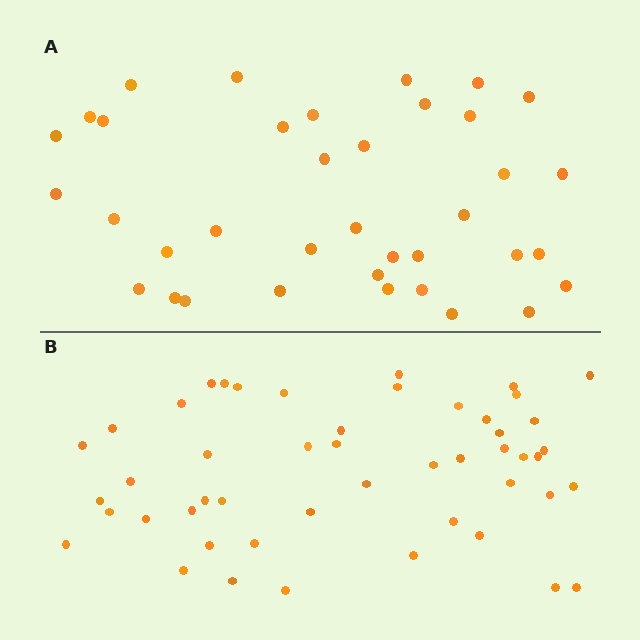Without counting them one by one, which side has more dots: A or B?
Region B (the bottom region) has more dots.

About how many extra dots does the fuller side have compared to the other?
Region B has roughly 12 or so more dots than region A.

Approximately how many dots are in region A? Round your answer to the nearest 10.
About 40 dots. (The exact count is 37, which rounds to 40.)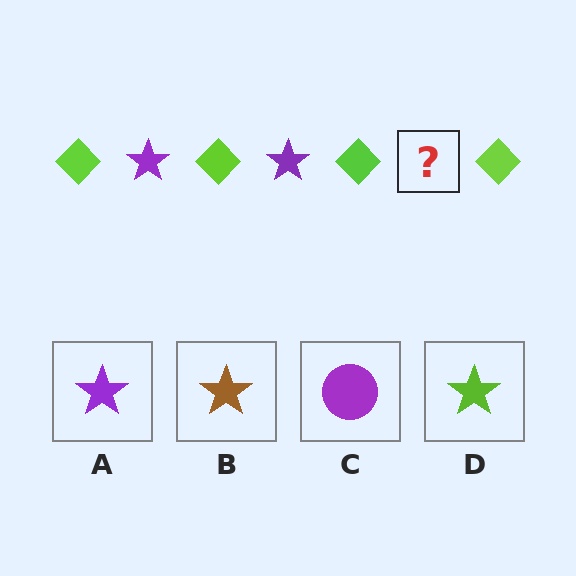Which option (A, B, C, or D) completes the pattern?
A.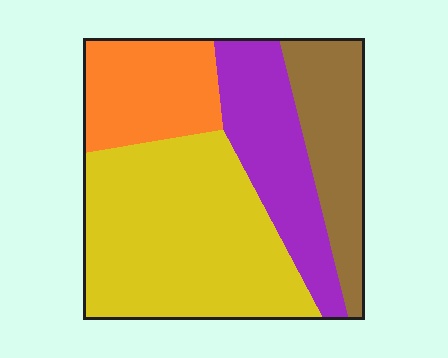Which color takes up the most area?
Yellow, at roughly 45%.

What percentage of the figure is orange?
Orange covers about 20% of the figure.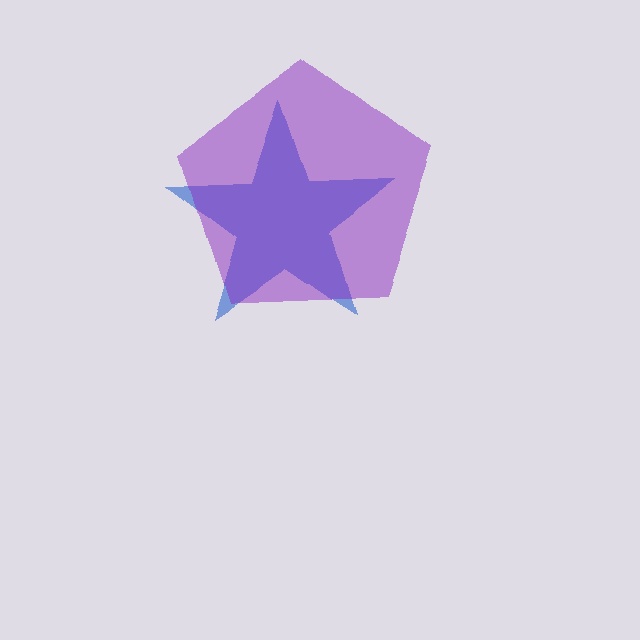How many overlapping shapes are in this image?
There are 2 overlapping shapes in the image.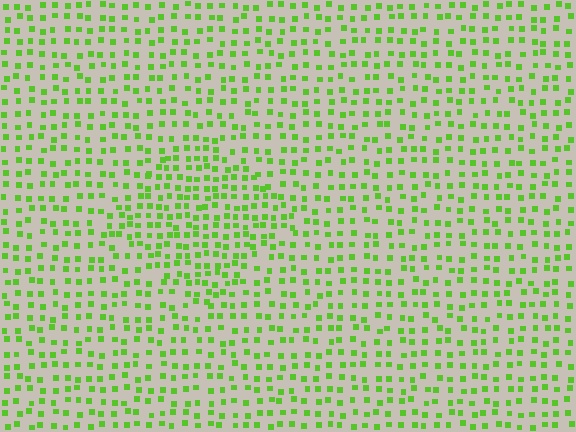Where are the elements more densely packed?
The elements are more densely packed inside the diamond boundary.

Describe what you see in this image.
The image contains small lime elements arranged at two different densities. A diamond-shaped region is visible where the elements are more densely packed than the surrounding area.